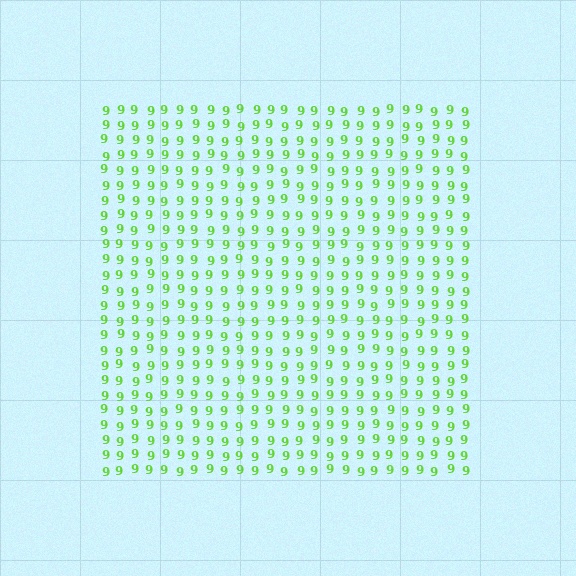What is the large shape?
The large shape is a square.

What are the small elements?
The small elements are digit 9's.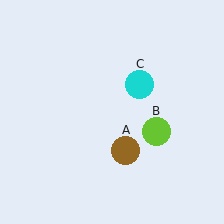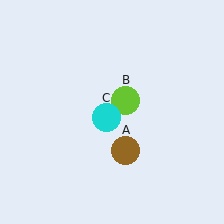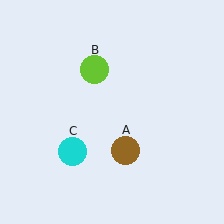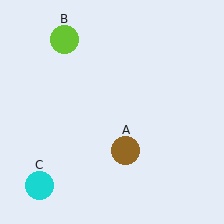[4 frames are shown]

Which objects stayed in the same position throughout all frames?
Brown circle (object A) remained stationary.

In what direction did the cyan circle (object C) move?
The cyan circle (object C) moved down and to the left.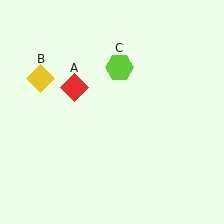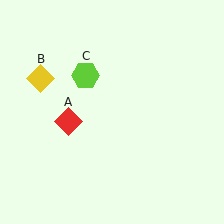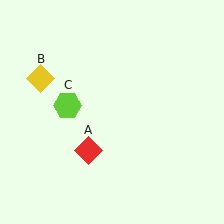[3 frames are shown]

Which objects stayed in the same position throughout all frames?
Yellow diamond (object B) remained stationary.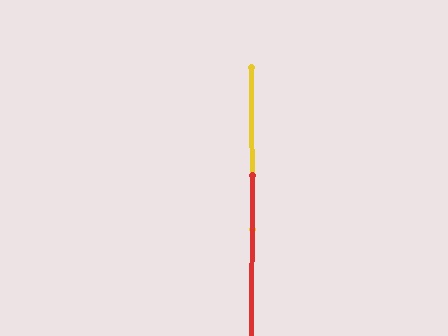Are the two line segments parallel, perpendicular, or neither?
Parallel — their directions differ by only 0.6°.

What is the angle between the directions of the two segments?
Approximately 1 degree.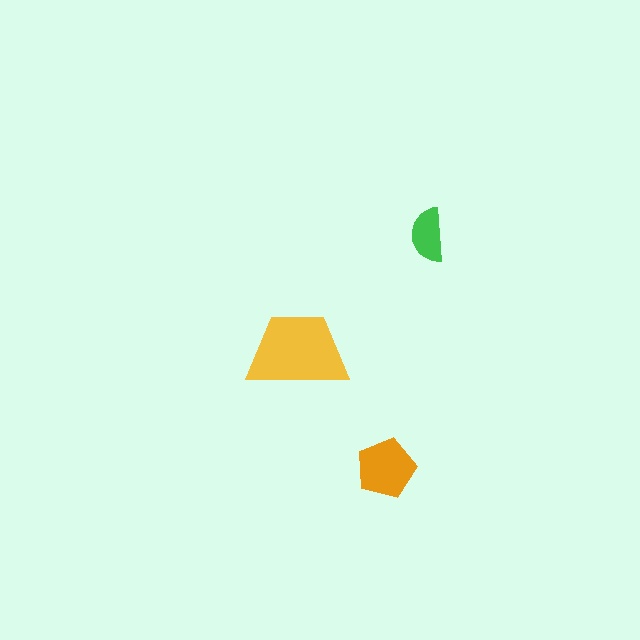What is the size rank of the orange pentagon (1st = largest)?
2nd.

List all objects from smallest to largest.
The green semicircle, the orange pentagon, the yellow trapezoid.